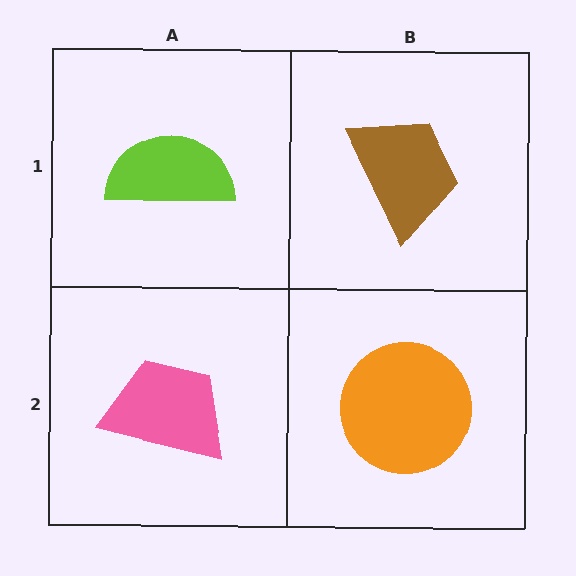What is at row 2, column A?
A pink trapezoid.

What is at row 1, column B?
A brown trapezoid.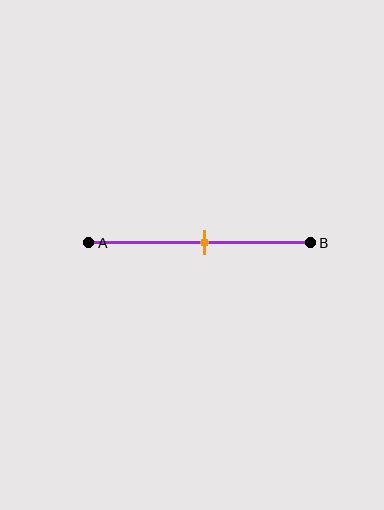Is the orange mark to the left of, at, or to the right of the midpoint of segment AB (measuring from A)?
The orange mark is approximately at the midpoint of segment AB.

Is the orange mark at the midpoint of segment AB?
Yes, the mark is approximately at the midpoint.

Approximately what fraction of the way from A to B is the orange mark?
The orange mark is approximately 50% of the way from A to B.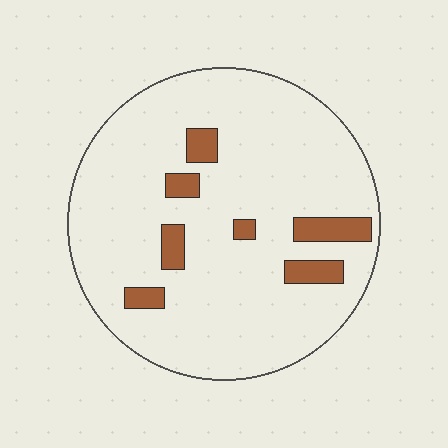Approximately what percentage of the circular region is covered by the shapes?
Approximately 10%.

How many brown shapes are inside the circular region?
7.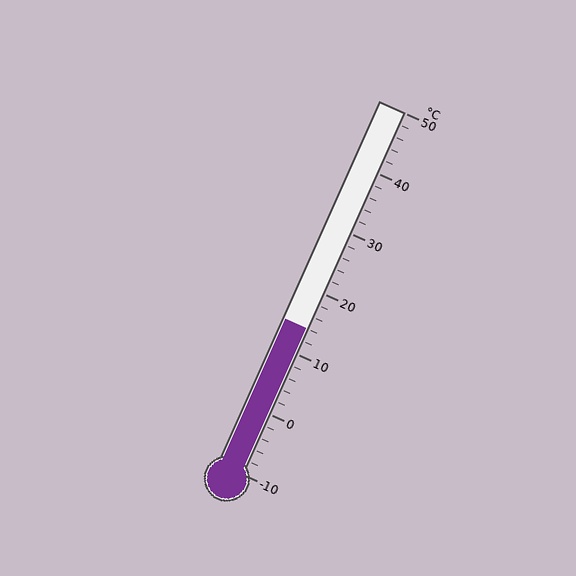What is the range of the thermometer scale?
The thermometer scale ranges from -10°C to 50°C.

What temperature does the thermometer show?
The thermometer shows approximately 14°C.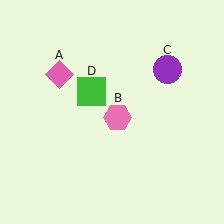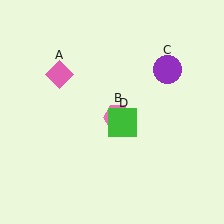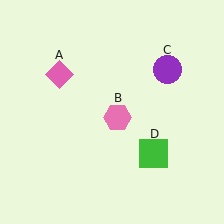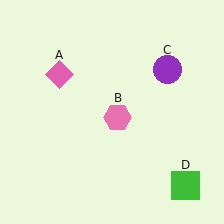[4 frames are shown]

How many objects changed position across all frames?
1 object changed position: green square (object D).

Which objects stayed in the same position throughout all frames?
Pink diamond (object A) and pink hexagon (object B) and purple circle (object C) remained stationary.